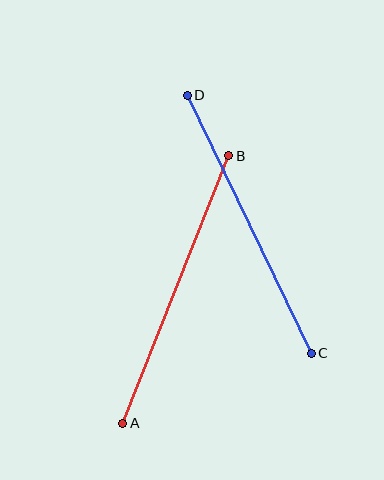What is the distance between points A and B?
The distance is approximately 288 pixels.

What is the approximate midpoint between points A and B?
The midpoint is at approximately (176, 290) pixels.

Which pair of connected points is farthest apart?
Points A and B are farthest apart.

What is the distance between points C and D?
The distance is approximately 286 pixels.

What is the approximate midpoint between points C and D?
The midpoint is at approximately (249, 224) pixels.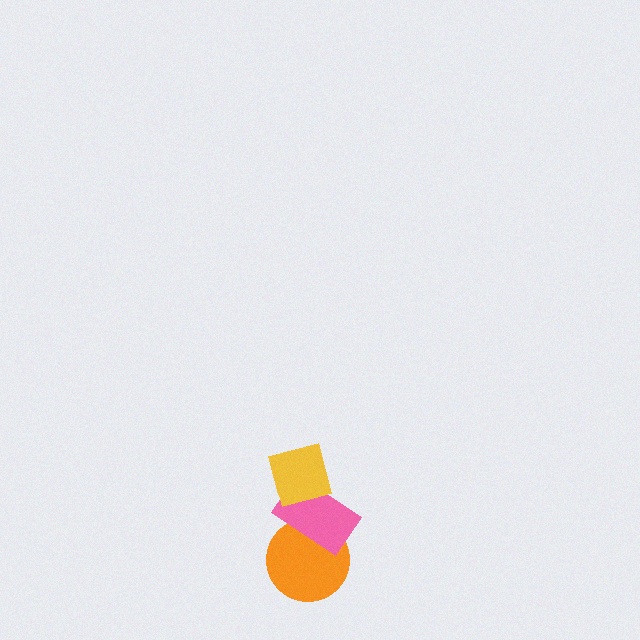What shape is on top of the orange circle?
The pink rectangle is on top of the orange circle.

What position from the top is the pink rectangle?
The pink rectangle is 2nd from the top.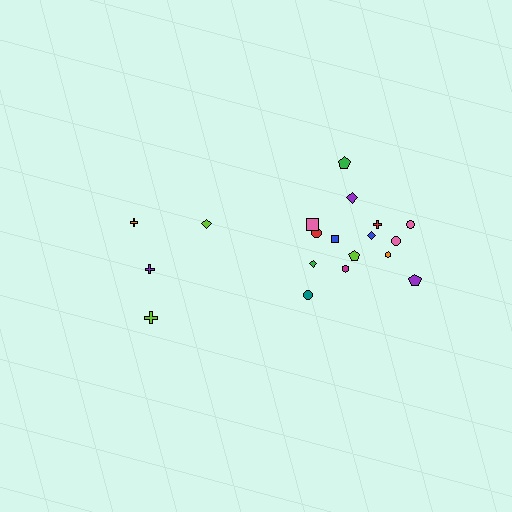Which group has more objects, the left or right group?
The right group.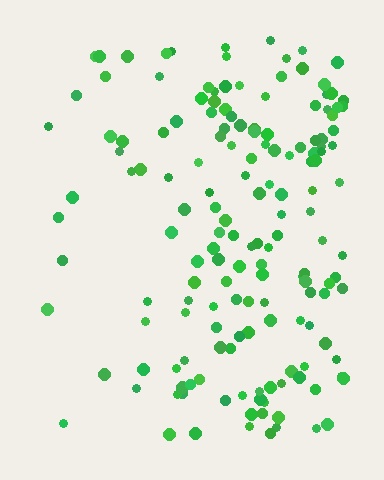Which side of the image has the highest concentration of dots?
The right.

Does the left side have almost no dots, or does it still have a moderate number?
Still a moderate number, just noticeably fewer than the right.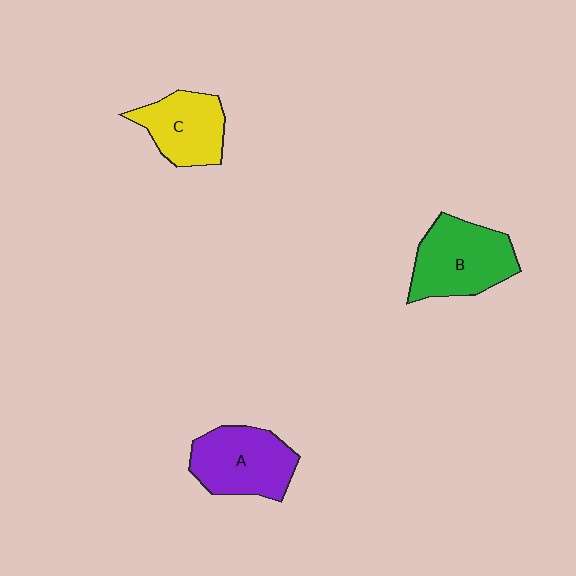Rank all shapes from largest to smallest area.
From largest to smallest: B (green), A (purple), C (yellow).